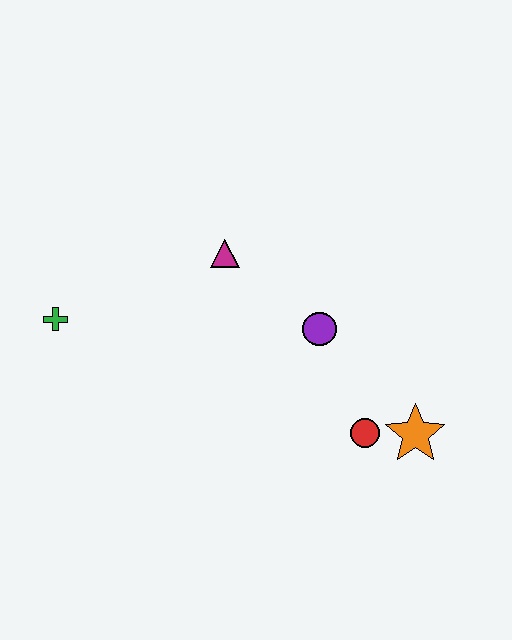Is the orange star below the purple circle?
Yes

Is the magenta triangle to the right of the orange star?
No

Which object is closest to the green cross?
The magenta triangle is closest to the green cross.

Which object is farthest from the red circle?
The green cross is farthest from the red circle.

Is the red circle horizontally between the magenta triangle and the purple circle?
No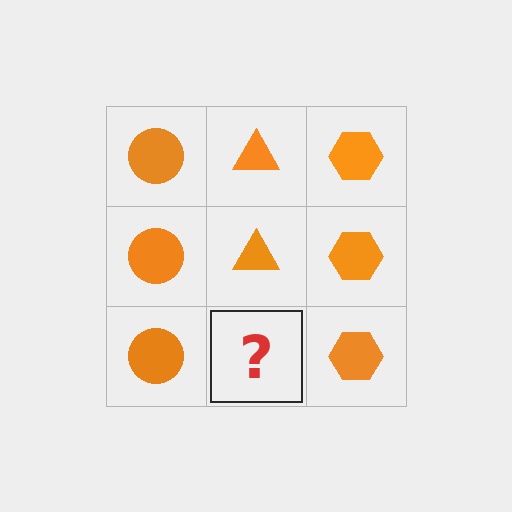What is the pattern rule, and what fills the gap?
The rule is that each column has a consistent shape. The gap should be filled with an orange triangle.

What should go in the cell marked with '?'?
The missing cell should contain an orange triangle.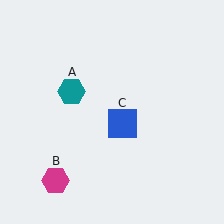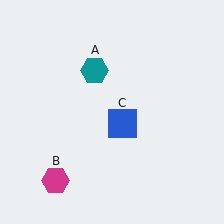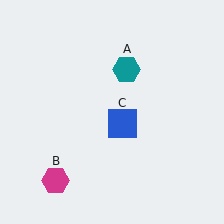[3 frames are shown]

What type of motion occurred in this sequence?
The teal hexagon (object A) rotated clockwise around the center of the scene.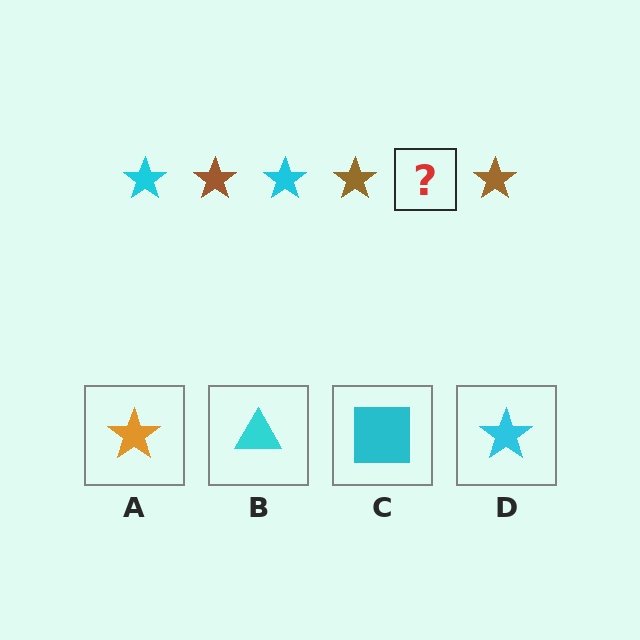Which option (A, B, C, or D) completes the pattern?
D.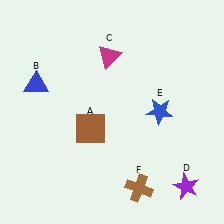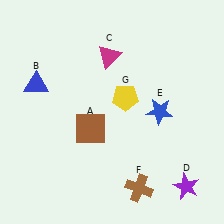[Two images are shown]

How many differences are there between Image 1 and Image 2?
There is 1 difference between the two images.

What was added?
A yellow pentagon (G) was added in Image 2.